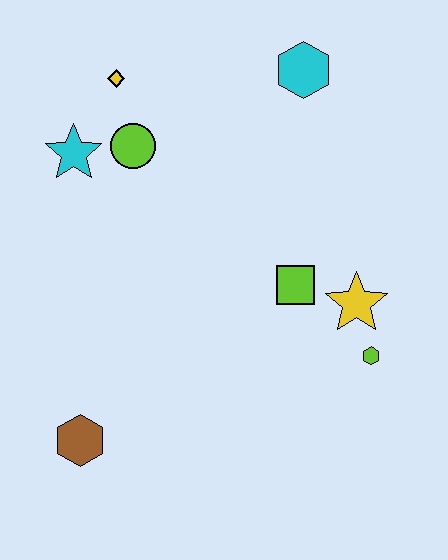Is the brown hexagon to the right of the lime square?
No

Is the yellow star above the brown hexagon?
Yes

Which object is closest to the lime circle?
The cyan star is closest to the lime circle.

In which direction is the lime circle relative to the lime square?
The lime circle is to the left of the lime square.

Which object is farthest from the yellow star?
The yellow diamond is farthest from the yellow star.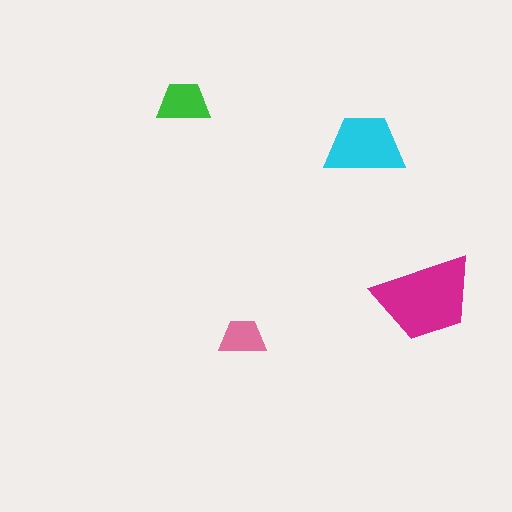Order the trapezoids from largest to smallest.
the magenta one, the cyan one, the green one, the pink one.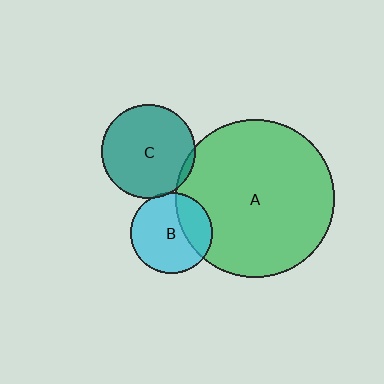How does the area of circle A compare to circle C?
Approximately 2.8 times.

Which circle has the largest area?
Circle A (green).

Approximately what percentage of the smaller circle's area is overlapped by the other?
Approximately 5%.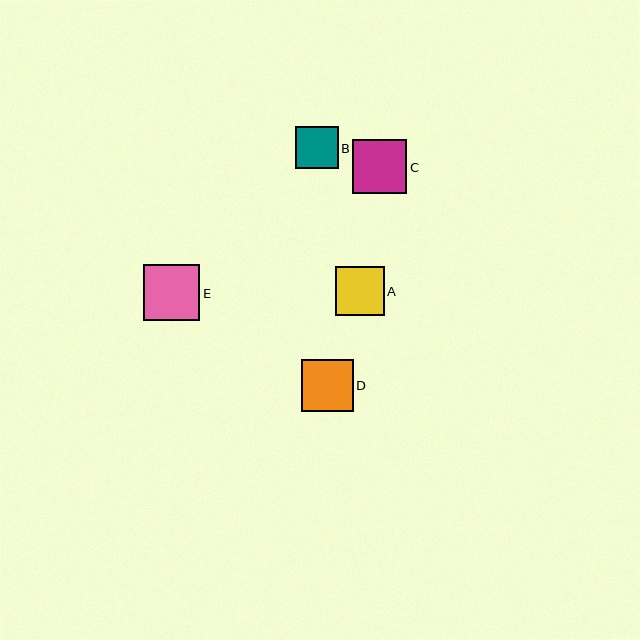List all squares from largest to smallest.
From largest to smallest: E, C, D, A, B.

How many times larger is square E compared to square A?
Square E is approximately 1.1 times the size of square A.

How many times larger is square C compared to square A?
Square C is approximately 1.1 times the size of square A.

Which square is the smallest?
Square B is the smallest with a size of approximately 43 pixels.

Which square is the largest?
Square E is the largest with a size of approximately 56 pixels.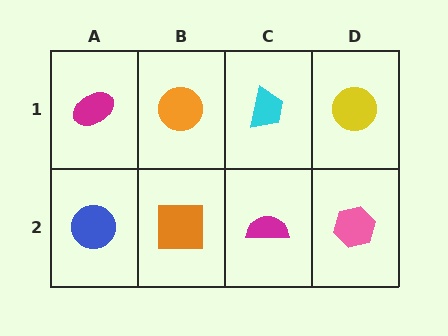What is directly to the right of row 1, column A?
An orange circle.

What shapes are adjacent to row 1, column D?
A pink hexagon (row 2, column D), a cyan trapezoid (row 1, column C).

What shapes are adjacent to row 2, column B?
An orange circle (row 1, column B), a blue circle (row 2, column A), a magenta semicircle (row 2, column C).